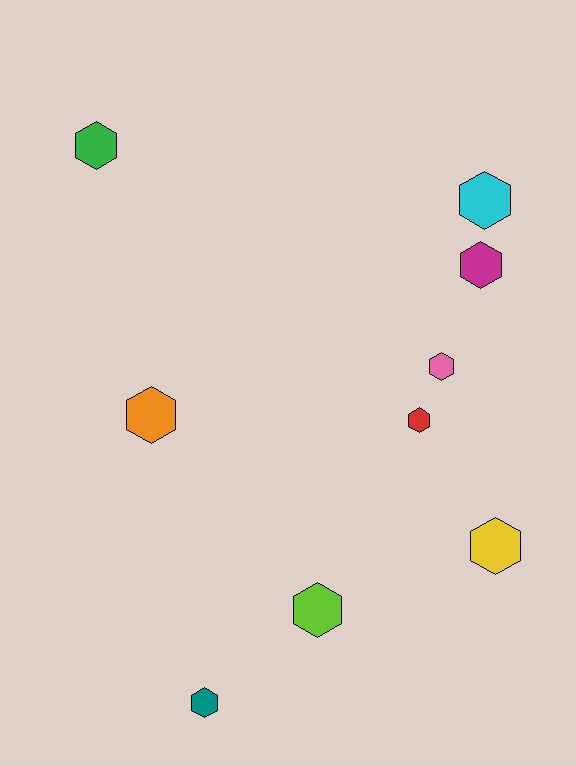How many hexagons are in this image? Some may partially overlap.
There are 9 hexagons.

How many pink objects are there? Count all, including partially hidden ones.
There is 1 pink object.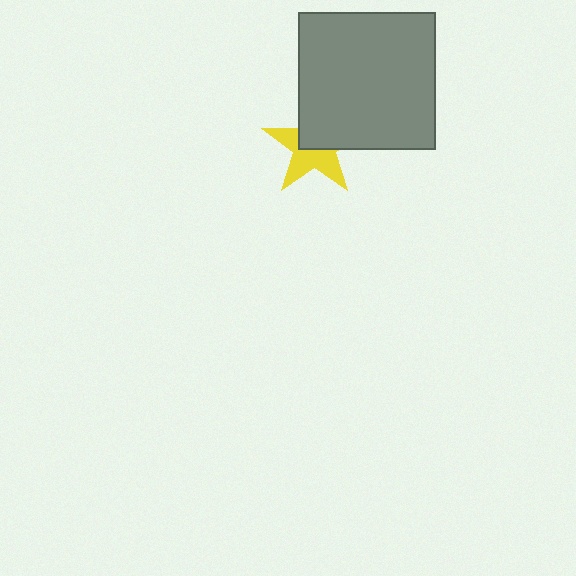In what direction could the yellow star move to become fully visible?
The yellow star could move toward the lower-left. That would shift it out from behind the gray square entirely.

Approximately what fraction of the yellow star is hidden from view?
Roughly 47% of the yellow star is hidden behind the gray square.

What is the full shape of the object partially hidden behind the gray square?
The partially hidden object is a yellow star.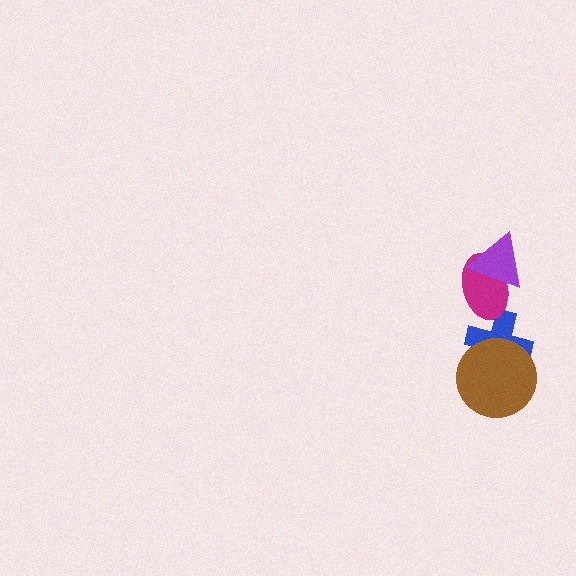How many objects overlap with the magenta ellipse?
2 objects overlap with the magenta ellipse.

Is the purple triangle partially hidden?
No, no other shape covers it.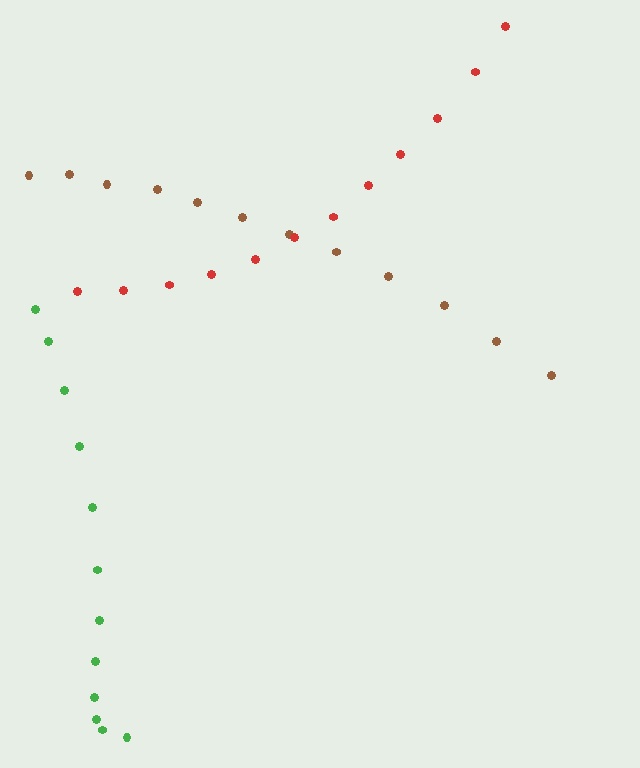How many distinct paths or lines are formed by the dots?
There are 3 distinct paths.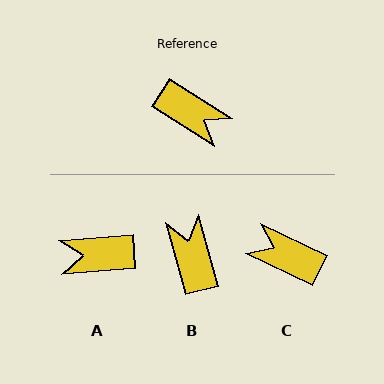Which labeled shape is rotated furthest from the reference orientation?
C, about 173 degrees away.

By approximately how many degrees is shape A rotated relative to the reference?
Approximately 142 degrees clockwise.